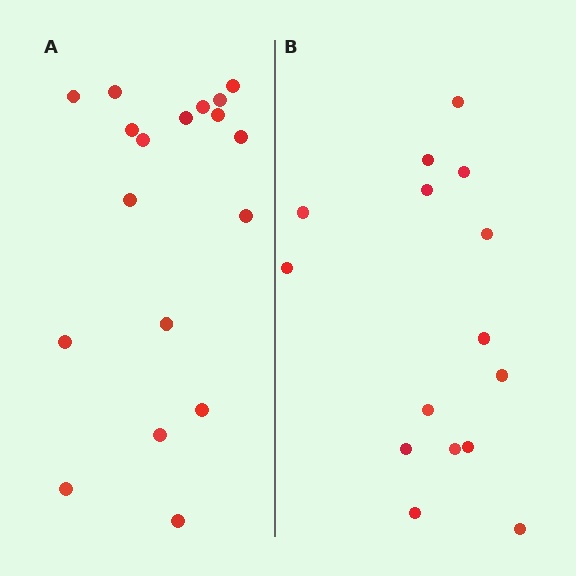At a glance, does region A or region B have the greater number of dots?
Region A (the left region) has more dots.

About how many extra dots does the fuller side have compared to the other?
Region A has just a few more — roughly 2 or 3 more dots than region B.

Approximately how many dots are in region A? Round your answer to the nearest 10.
About 20 dots. (The exact count is 18, which rounds to 20.)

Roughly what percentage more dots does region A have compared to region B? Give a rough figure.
About 20% more.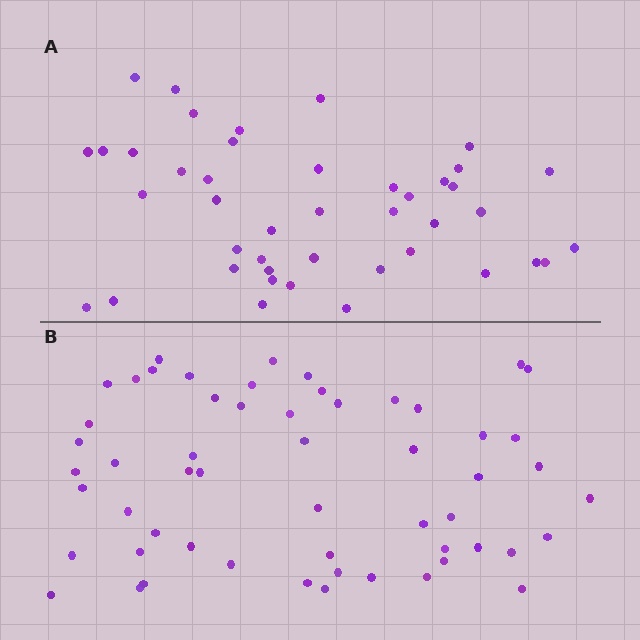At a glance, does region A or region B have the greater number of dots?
Region B (the bottom region) has more dots.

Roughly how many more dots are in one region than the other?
Region B has approximately 15 more dots than region A.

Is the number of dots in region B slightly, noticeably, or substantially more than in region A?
Region B has noticeably more, but not dramatically so. The ratio is roughly 1.3 to 1.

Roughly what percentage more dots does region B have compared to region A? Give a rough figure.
About 30% more.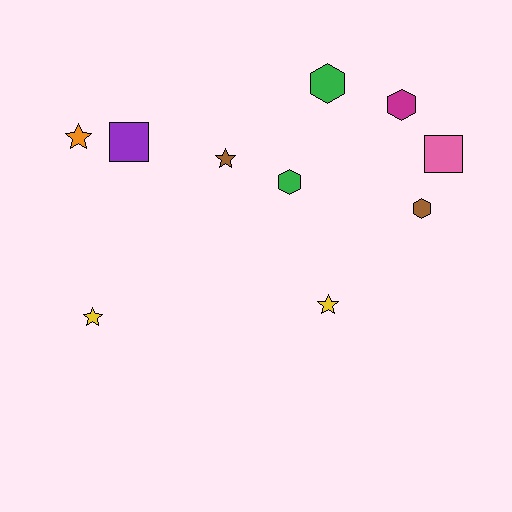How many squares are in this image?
There are 2 squares.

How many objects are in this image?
There are 10 objects.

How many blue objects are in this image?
There are no blue objects.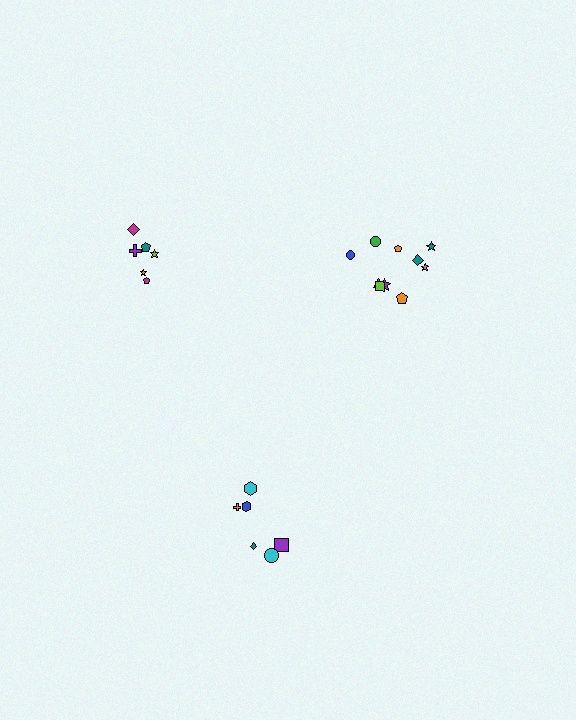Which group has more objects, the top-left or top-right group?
The top-right group.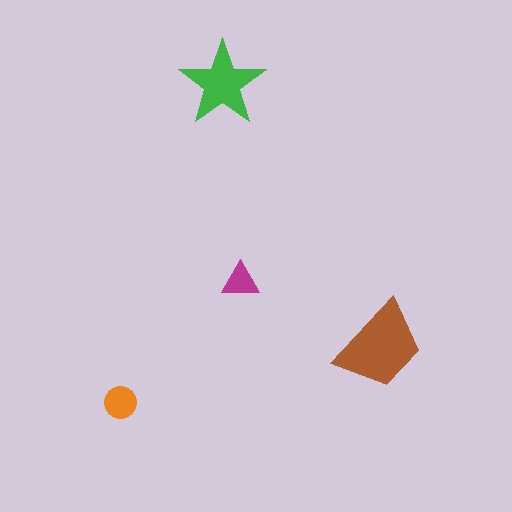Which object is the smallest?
The magenta triangle.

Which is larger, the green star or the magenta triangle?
The green star.